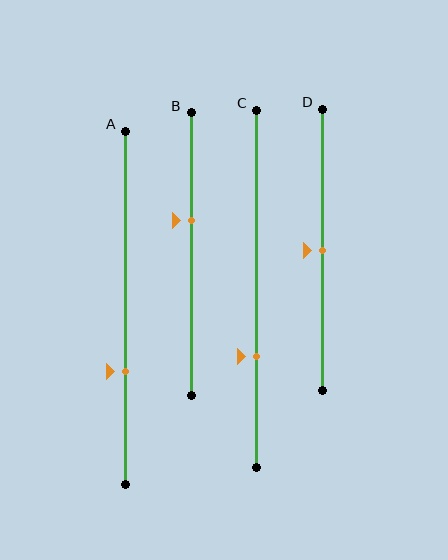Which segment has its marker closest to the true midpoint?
Segment D has its marker closest to the true midpoint.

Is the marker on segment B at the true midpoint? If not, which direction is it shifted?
No, the marker on segment B is shifted upward by about 12% of the segment length.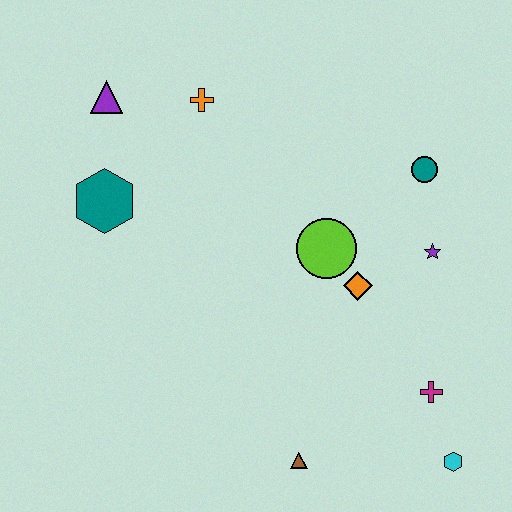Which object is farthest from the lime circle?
The purple triangle is farthest from the lime circle.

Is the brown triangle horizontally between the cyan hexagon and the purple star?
No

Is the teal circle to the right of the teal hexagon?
Yes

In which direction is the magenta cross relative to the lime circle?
The magenta cross is below the lime circle.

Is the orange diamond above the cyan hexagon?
Yes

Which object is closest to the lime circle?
The orange diamond is closest to the lime circle.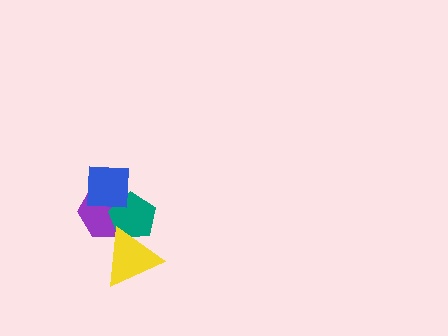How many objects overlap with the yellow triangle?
2 objects overlap with the yellow triangle.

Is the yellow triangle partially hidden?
No, no other shape covers it.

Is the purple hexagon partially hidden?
Yes, it is partially covered by another shape.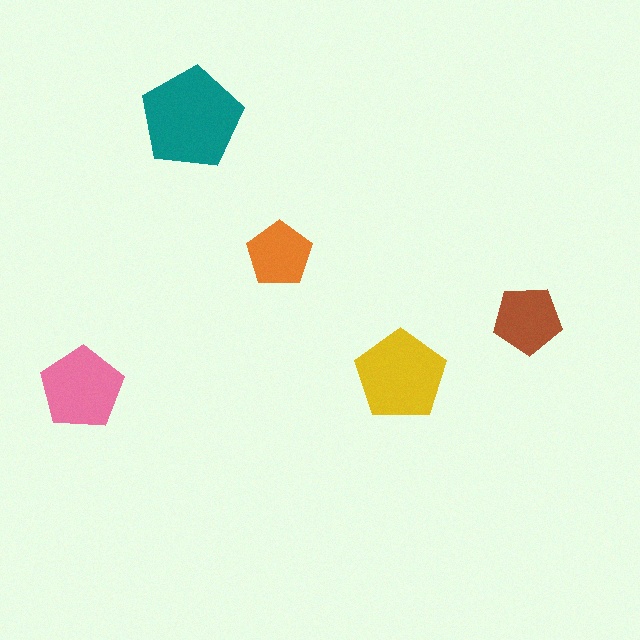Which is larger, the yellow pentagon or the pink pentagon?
The yellow one.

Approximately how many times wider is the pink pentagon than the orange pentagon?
About 1.5 times wider.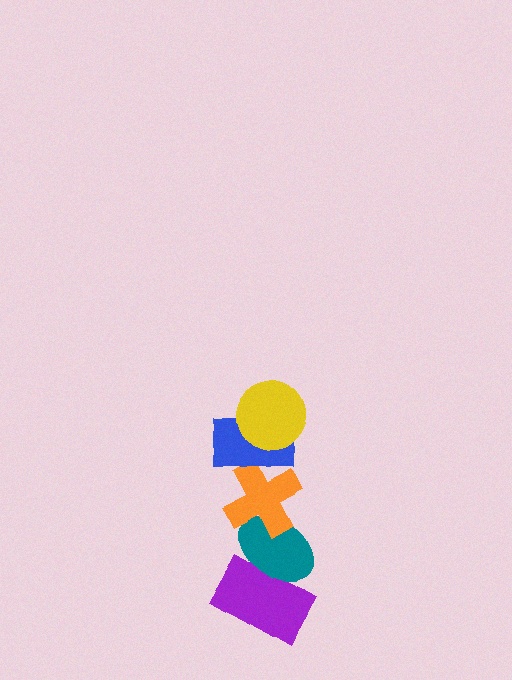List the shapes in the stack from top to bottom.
From top to bottom: the yellow circle, the blue rectangle, the orange cross, the teal ellipse, the purple rectangle.